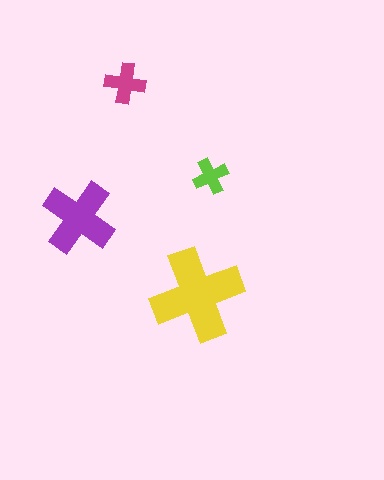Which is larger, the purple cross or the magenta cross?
The purple one.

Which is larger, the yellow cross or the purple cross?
The yellow one.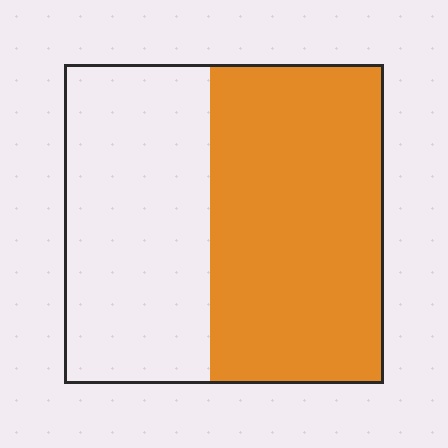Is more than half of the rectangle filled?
Yes.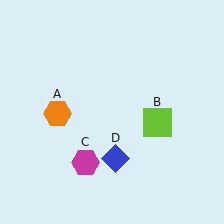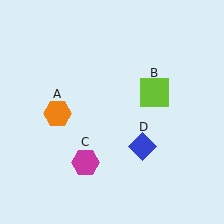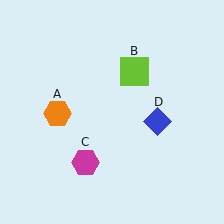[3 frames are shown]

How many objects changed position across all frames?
2 objects changed position: lime square (object B), blue diamond (object D).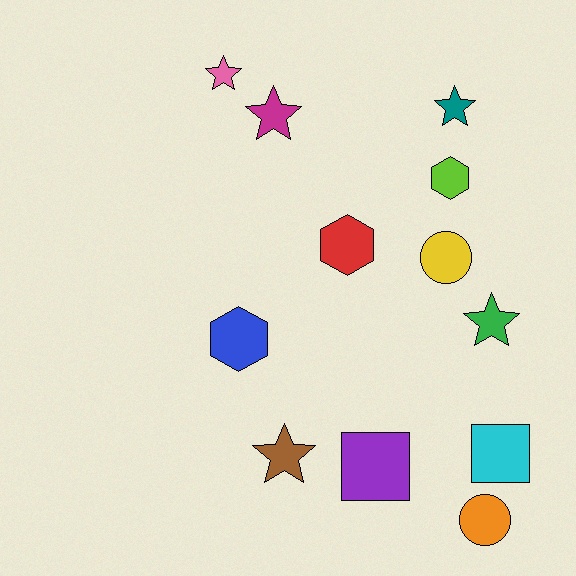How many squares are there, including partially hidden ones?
There are 2 squares.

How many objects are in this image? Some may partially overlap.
There are 12 objects.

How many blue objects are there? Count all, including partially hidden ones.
There is 1 blue object.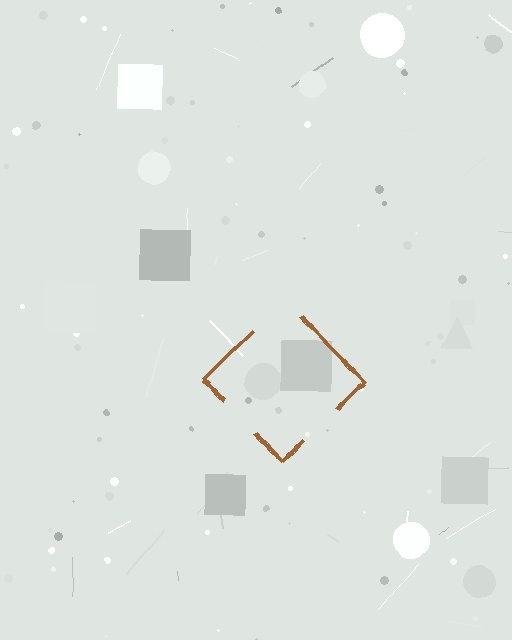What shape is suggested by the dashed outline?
The dashed outline suggests a diamond.